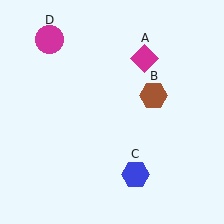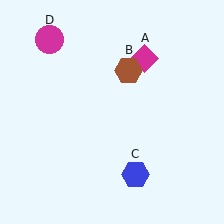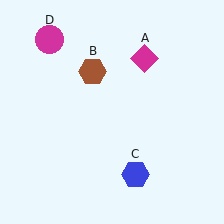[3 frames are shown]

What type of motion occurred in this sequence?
The brown hexagon (object B) rotated counterclockwise around the center of the scene.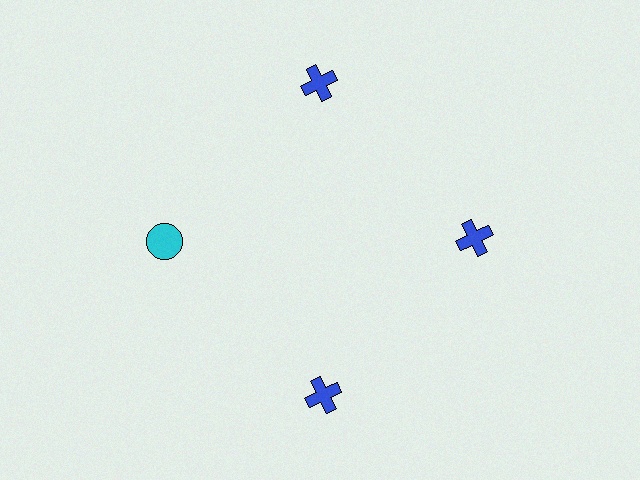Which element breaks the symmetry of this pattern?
The cyan circle at roughly the 9 o'clock position breaks the symmetry. All other shapes are blue crosses.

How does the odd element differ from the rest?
It differs in both color (cyan instead of blue) and shape (circle instead of cross).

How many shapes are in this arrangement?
There are 4 shapes arranged in a ring pattern.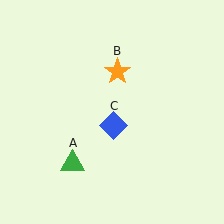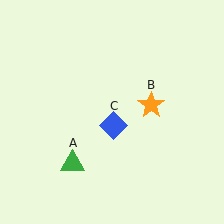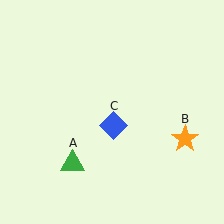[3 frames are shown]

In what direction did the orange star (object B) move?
The orange star (object B) moved down and to the right.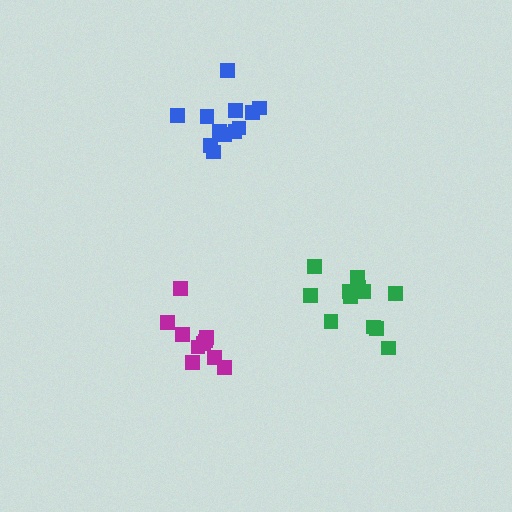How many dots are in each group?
Group 1: 12 dots, Group 2: 12 dots, Group 3: 10 dots (34 total).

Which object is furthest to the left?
The magenta cluster is leftmost.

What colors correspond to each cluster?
The clusters are colored: green, blue, magenta.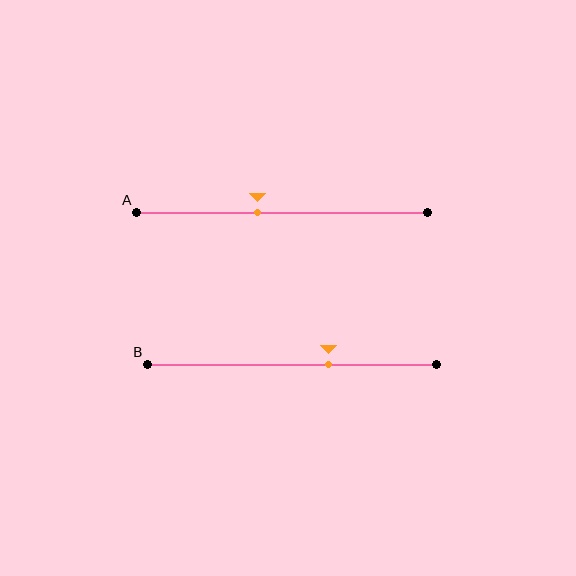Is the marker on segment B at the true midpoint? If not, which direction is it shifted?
No, the marker on segment B is shifted to the right by about 13% of the segment length.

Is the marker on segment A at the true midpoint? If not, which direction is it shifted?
No, the marker on segment A is shifted to the left by about 9% of the segment length.